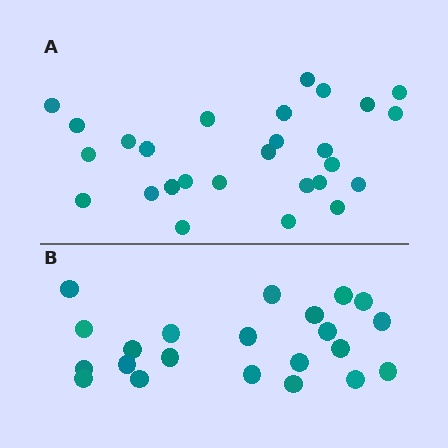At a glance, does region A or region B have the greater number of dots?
Region A (the top region) has more dots.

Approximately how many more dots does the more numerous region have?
Region A has about 5 more dots than region B.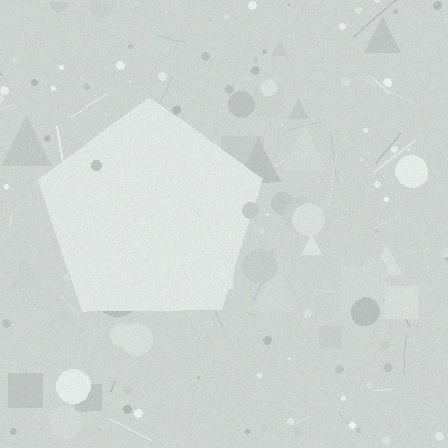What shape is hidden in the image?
A pentagon is hidden in the image.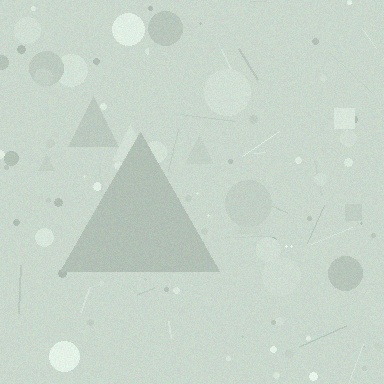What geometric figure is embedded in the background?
A triangle is embedded in the background.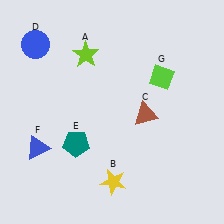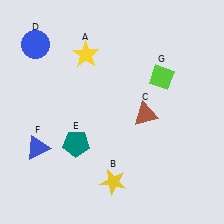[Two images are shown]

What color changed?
The star (A) changed from lime in Image 1 to yellow in Image 2.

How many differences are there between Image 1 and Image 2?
There is 1 difference between the two images.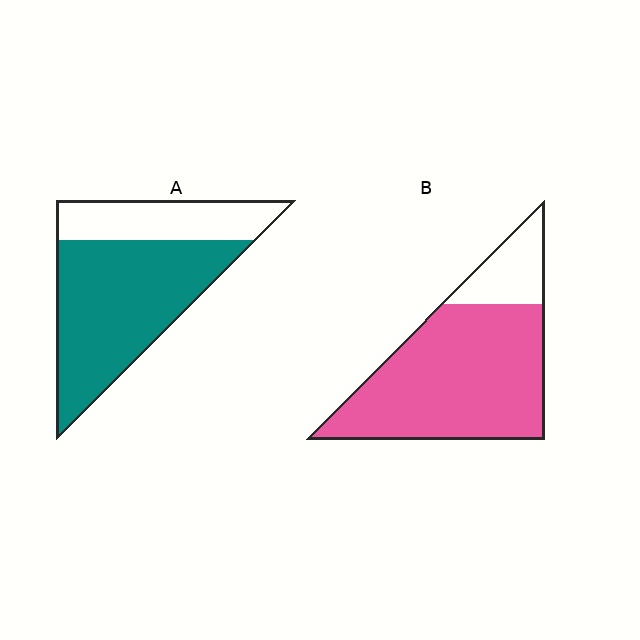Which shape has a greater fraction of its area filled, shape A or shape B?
Shape B.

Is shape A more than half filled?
Yes.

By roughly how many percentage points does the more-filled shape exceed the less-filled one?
By roughly 10 percentage points (B over A).